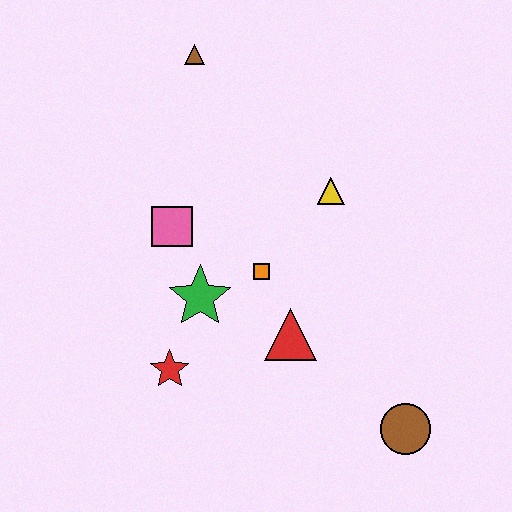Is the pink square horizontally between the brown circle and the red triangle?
No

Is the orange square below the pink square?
Yes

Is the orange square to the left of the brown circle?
Yes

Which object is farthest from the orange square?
The brown triangle is farthest from the orange square.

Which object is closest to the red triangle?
The orange square is closest to the red triangle.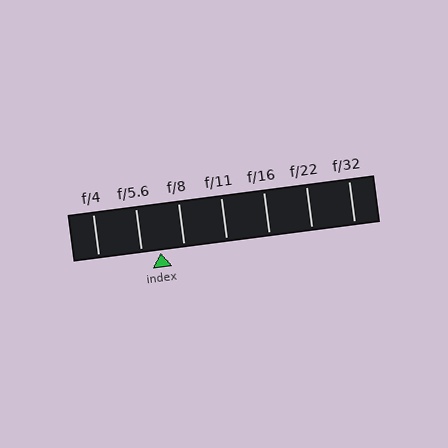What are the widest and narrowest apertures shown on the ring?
The widest aperture shown is f/4 and the narrowest is f/32.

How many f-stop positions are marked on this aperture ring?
There are 7 f-stop positions marked.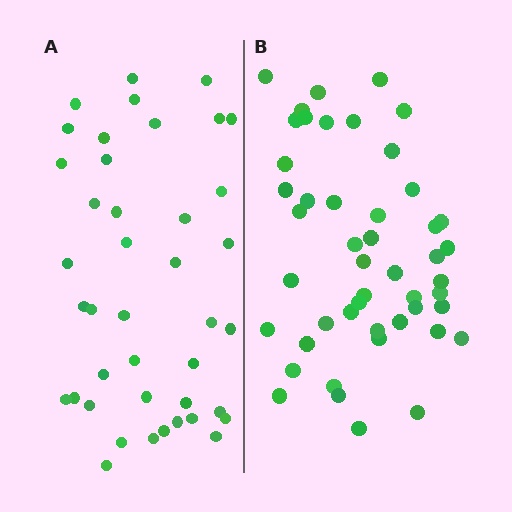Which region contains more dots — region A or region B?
Region B (the right region) has more dots.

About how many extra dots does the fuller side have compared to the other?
Region B has roughly 8 or so more dots than region A.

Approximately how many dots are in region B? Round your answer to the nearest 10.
About 50 dots. (The exact count is 48, which rounds to 50.)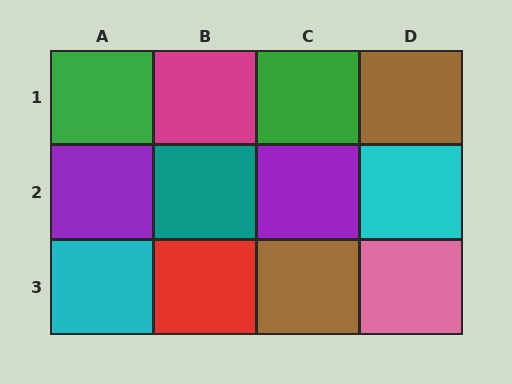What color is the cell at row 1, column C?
Green.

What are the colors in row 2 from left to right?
Purple, teal, purple, cyan.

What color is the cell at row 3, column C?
Brown.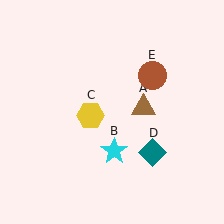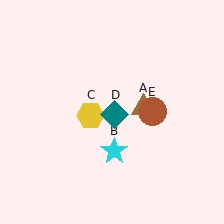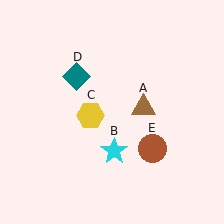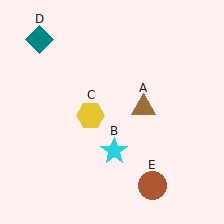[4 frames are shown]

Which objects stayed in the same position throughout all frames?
Brown triangle (object A) and cyan star (object B) and yellow hexagon (object C) remained stationary.